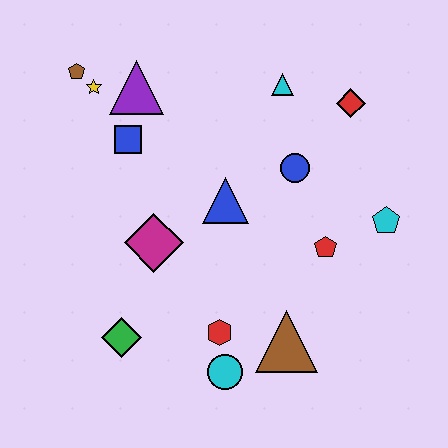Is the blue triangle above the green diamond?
Yes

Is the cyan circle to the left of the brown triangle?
Yes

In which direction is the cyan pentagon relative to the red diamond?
The cyan pentagon is below the red diamond.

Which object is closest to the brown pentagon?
The yellow star is closest to the brown pentagon.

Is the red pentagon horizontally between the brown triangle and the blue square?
No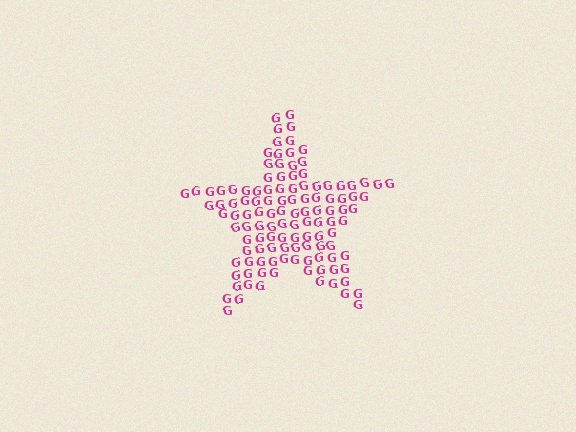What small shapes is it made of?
It is made of small letter G's.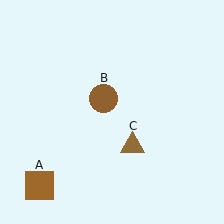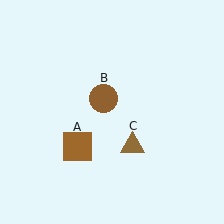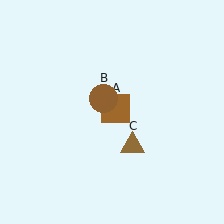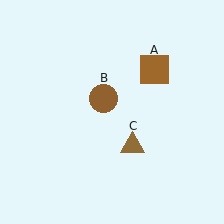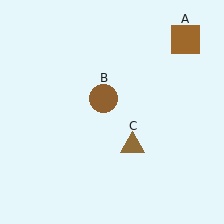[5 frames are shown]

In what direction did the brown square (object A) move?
The brown square (object A) moved up and to the right.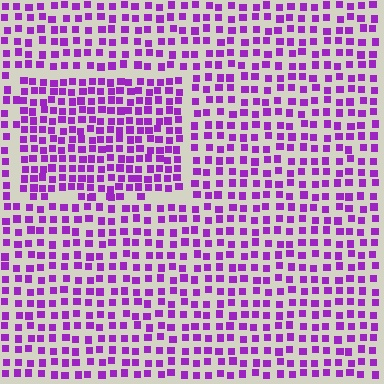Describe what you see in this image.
The image contains small purple elements arranged at two different densities. A rectangle-shaped region is visible where the elements are more densely packed than the surrounding area.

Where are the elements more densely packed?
The elements are more densely packed inside the rectangle boundary.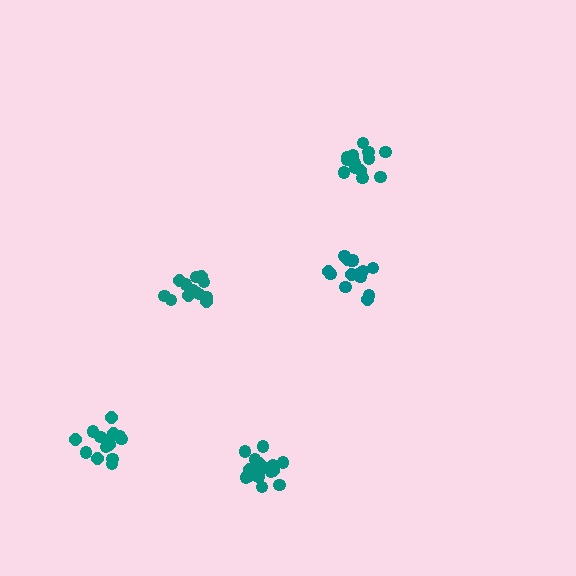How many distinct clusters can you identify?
There are 5 distinct clusters.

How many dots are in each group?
Group 1: 14 dots, Group 2: 20 dots, Group 3: 14 dots, Group 4: 14 dots, Group 5: 14 dots (76 total).